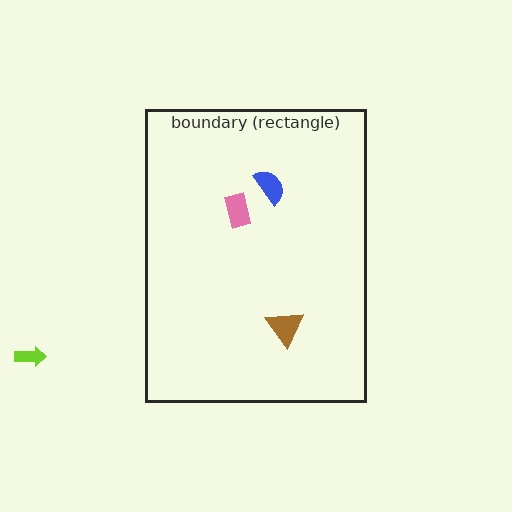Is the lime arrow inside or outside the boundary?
Outside.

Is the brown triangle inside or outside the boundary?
Inside.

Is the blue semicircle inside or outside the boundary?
Inside.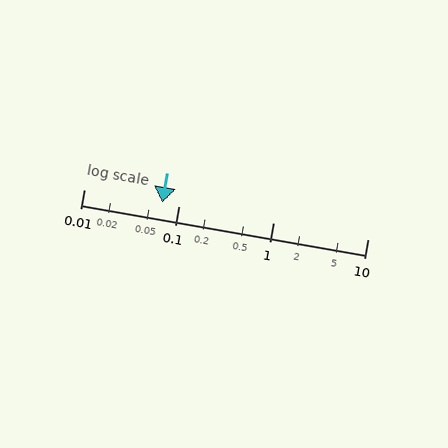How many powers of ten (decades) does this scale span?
The scale spans 3 decades, from 0.01 to 10.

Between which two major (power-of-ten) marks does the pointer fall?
The pointer is between 0.01 and 0.1.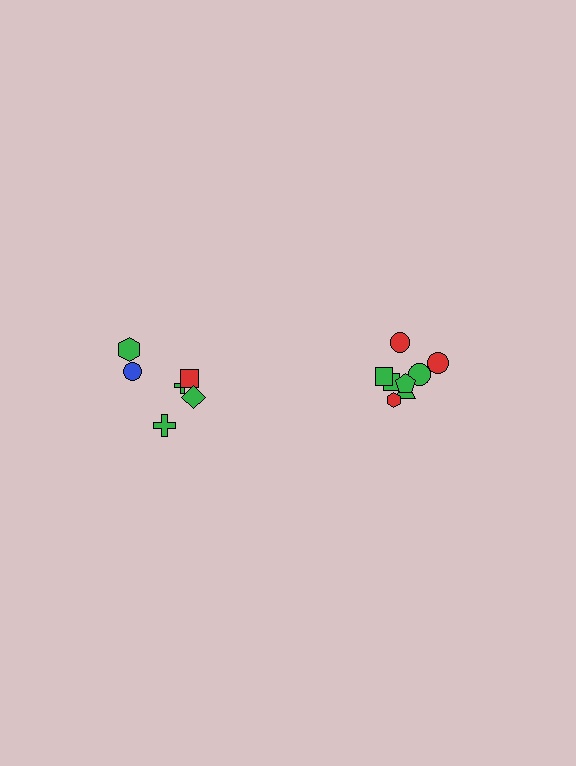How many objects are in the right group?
There are 8 objects.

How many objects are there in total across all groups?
There are 14 objects.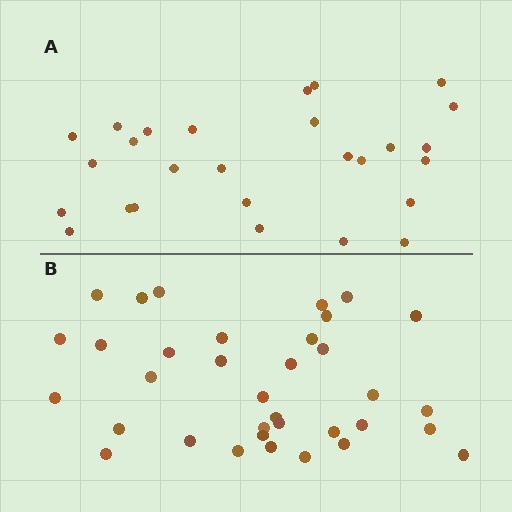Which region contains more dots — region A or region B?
Region B (the bottom region) has more dots.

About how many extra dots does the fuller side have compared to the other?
Region B has roughly 8 or so more dots than region A.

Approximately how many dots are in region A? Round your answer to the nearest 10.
About 30 dots. (The exact count is 27, which rounds to 30.)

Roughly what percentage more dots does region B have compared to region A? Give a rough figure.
About 30% more.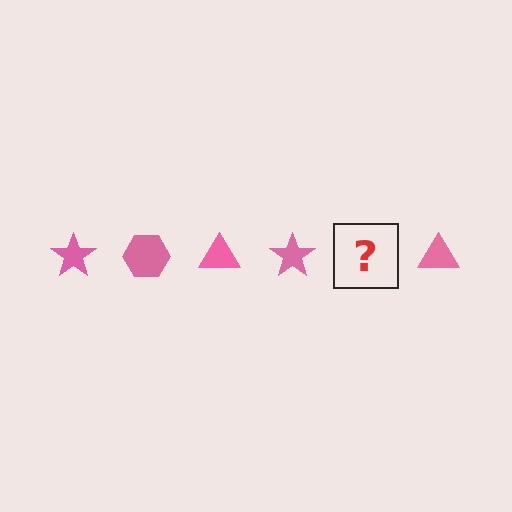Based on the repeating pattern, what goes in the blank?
The blank should be a pink hexagon.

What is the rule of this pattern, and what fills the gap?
The rule is that the pattern cycles through star, hexagon, triangle shapes in pink. The gap should be filled with a pink hexagon.